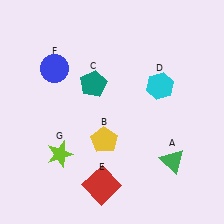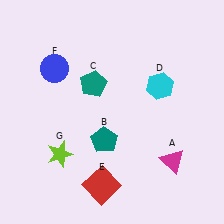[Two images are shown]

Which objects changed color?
A changed from green to magenta. B changed from yellow to teal.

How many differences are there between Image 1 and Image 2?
There are 2 differences between the two images.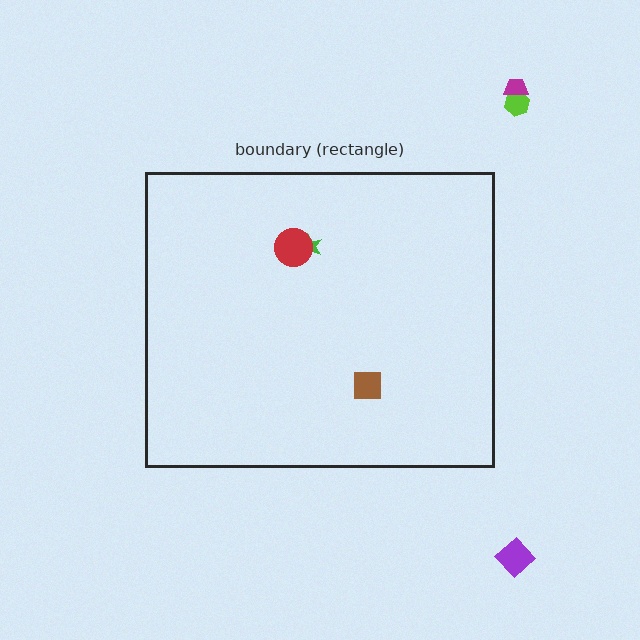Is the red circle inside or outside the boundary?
Inside.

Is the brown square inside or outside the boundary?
Inside.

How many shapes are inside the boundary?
3 inside, 3 outside.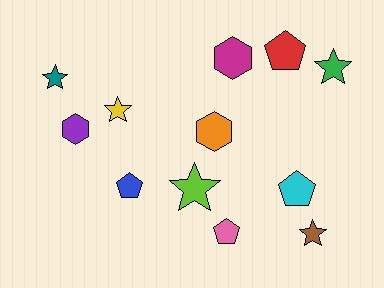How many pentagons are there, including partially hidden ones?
There are 4 pentagons.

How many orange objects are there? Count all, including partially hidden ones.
There is 1 orange object.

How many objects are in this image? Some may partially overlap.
There are 12 objects.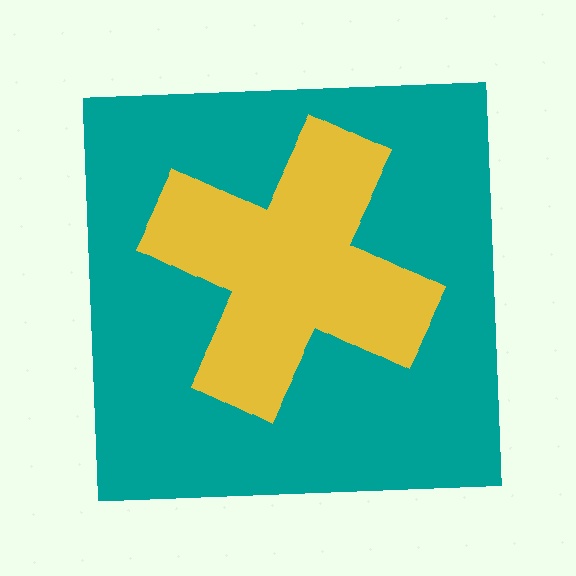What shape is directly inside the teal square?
The yellow cross.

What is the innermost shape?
The yellow cross.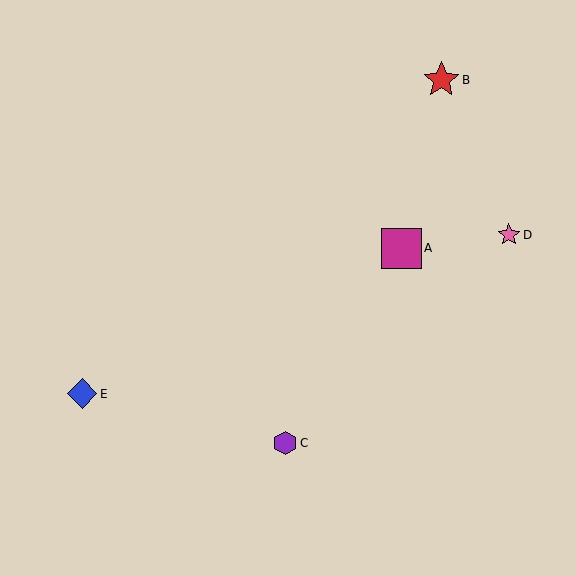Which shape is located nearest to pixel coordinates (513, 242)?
The pink star (labeled D) at (509, 235) is nearest to that location.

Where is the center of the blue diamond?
The center of the blue diamond is at (82, 394).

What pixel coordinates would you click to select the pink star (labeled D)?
Click at (509, 235) to select the pink star D.